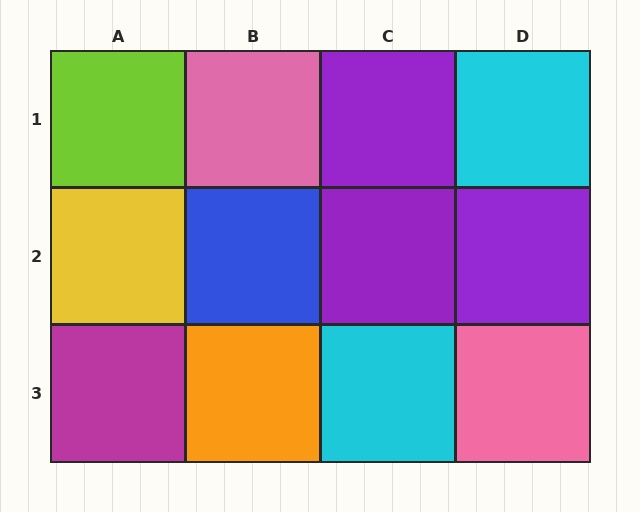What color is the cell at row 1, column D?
Cyan.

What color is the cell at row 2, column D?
Purple.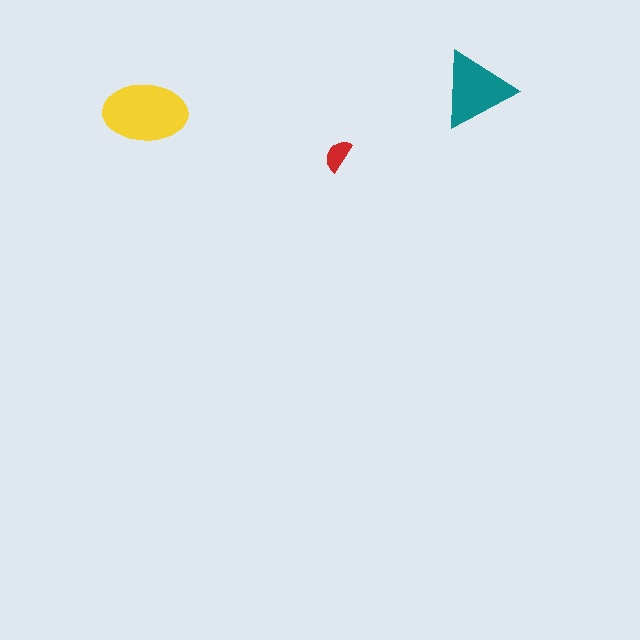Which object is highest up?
The teal triangle is topmost.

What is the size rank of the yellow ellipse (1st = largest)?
1st.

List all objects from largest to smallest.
The yellow ellipse, the teal triangle, the red semicircle.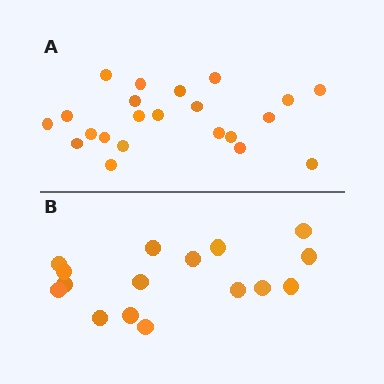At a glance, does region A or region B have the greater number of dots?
Region A (the top region) has more dots.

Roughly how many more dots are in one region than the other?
Region A has about 6 more dots than region B.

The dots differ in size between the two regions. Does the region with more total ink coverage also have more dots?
No. Region B has more total ink coverage because its dots are larger, but region A actually contains more individual dots. Total area can be misleading — the number of items is what matters here.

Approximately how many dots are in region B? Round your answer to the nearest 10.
About 20 dots. (The exact count is 16, which rounds to 20.)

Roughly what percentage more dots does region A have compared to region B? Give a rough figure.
About 40% more.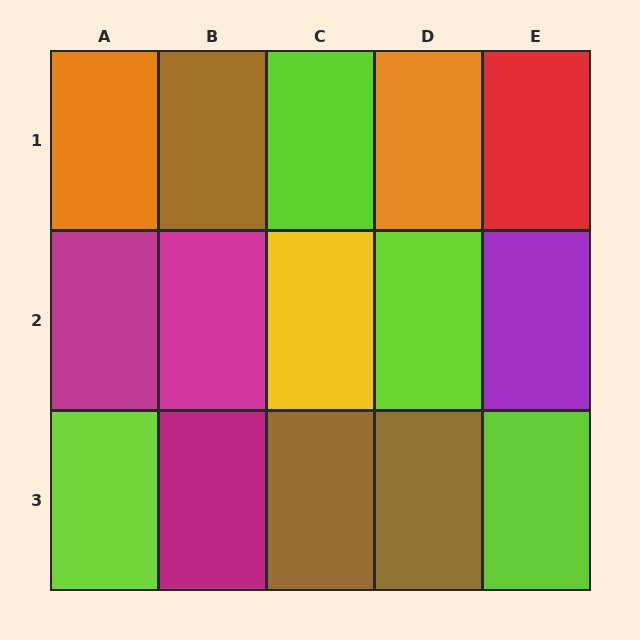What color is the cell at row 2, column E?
Purple.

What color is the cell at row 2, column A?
Magenta.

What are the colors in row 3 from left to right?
Lime, magenta, brown, brown, lime.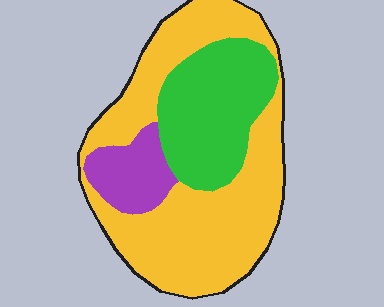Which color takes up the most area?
Yellow, at roughly 60%.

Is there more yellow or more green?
Yellow.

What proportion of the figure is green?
Green takes up about one quarter (1/4) of the figure.